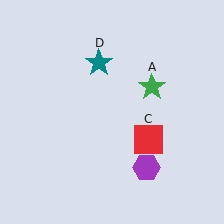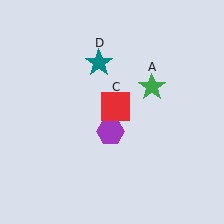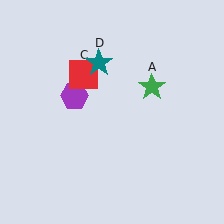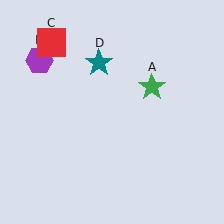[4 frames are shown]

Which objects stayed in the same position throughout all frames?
Green star (object A) and teal star (object D) remained stationary.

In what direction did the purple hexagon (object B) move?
The purple hexagon (object B) moved up and to the left.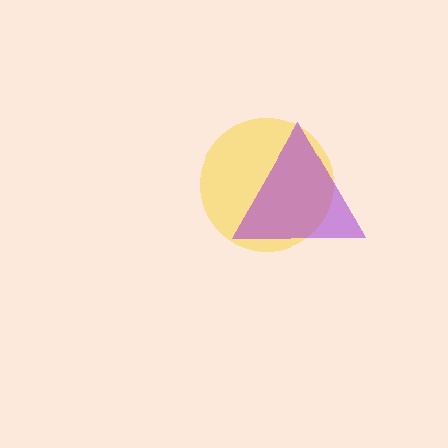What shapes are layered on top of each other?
The layered shapes are: a yellow circle, a purple triangle.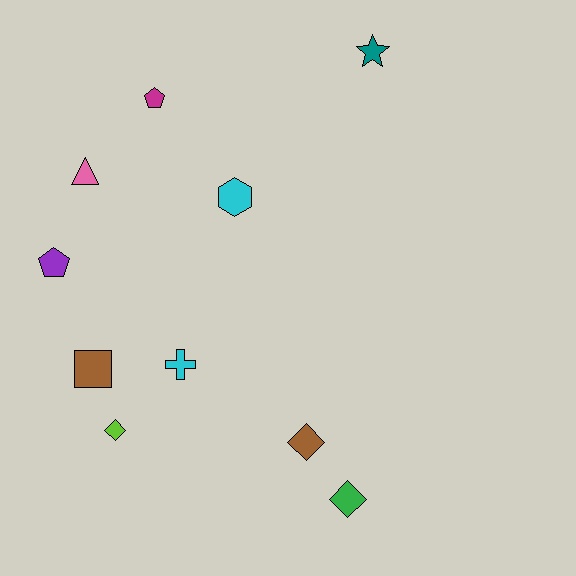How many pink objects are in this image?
There is 1 pink object.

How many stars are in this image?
There is 1 star.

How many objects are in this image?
There are 10 objects.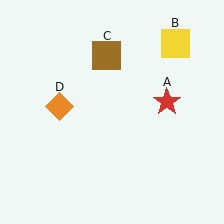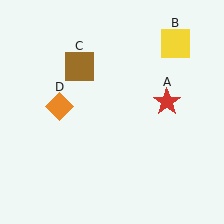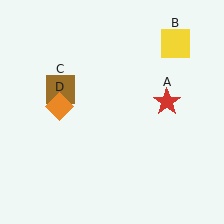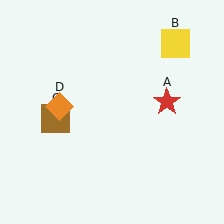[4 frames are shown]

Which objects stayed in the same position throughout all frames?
Red star (object A) and yellow square (object B) and orange diamond (object D) remained stationary.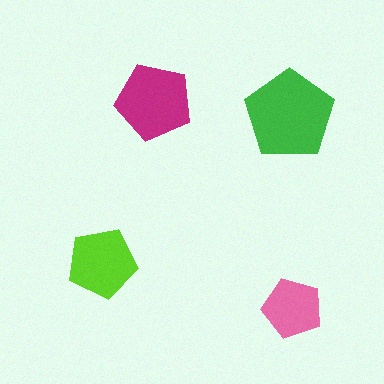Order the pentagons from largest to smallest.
the green one, the magenta one, the lime one, the pink one.